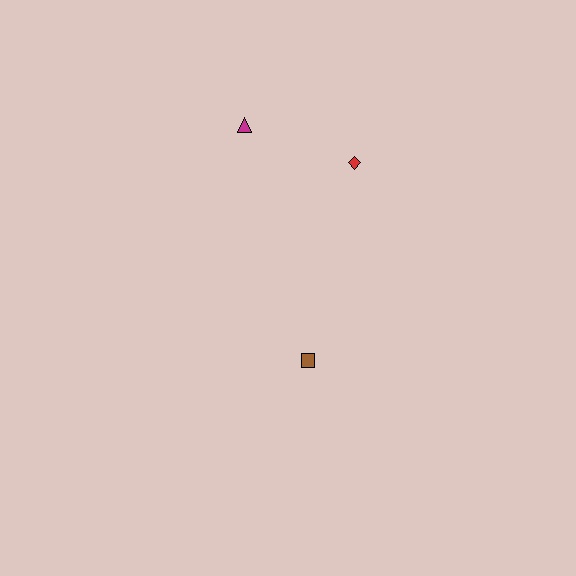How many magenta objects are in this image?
There is 1 magenta object.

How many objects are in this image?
There are 3 objects.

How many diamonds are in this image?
There is 1 diamond.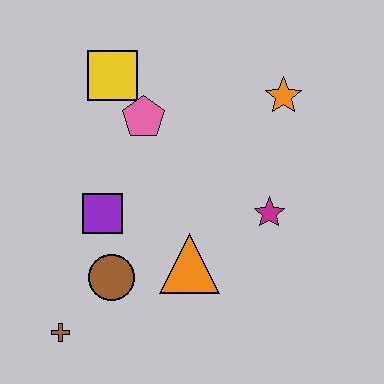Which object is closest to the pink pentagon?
The yellow square is closest to the pink pentagon.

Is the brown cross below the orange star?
Yes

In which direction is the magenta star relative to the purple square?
The magenta star is to the right of the purple square.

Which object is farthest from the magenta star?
The brown cross is farthest from the magenta star.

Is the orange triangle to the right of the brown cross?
Yes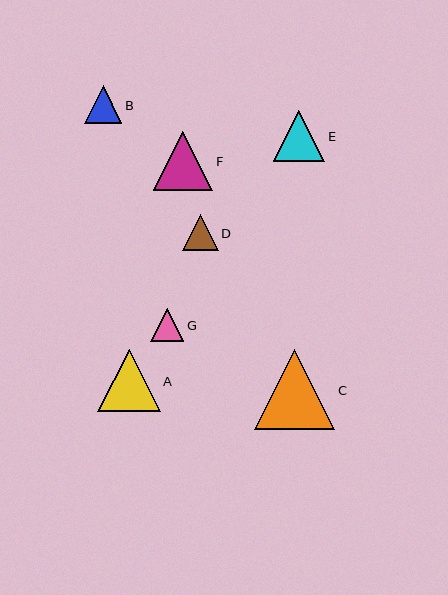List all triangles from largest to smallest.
From largest to smallest: C, A, F, E, B, D, G.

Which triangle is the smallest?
Triangle G is the smallest with a size of approximately 33 pixels.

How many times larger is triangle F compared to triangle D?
Triangle F is approximately 1.7 times the size of triangle D.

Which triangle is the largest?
Triangle C is the largest with a size of approximately 80 pixels.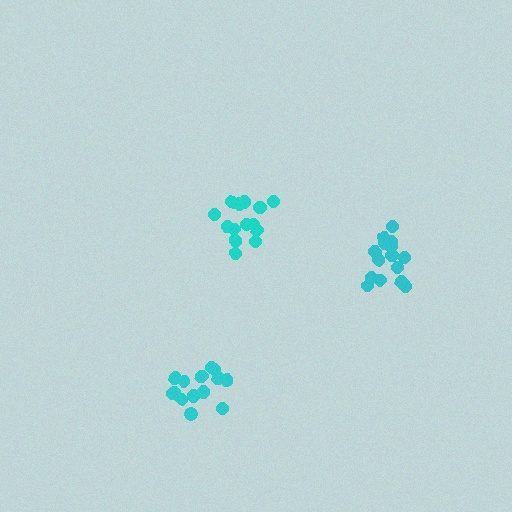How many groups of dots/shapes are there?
There are 3 groups.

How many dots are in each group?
Group 1: 15 dots, Group 2: 14 dots, Group 3: 14 dots (43 total).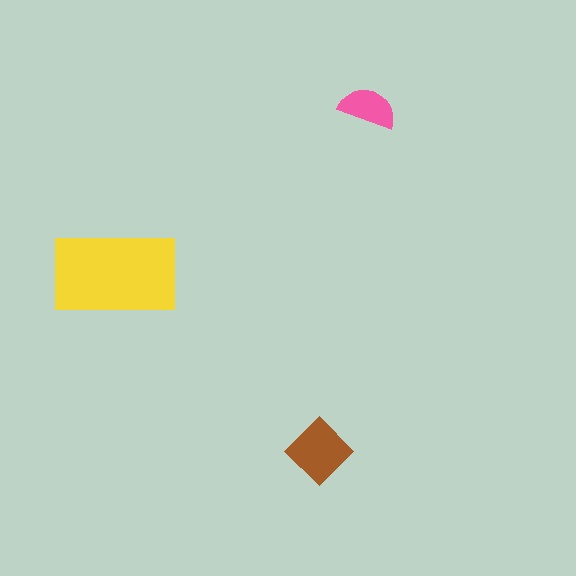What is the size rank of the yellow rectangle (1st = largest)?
1st.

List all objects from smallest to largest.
The pink semicircle, the brown diamond, the yellow rectangle.